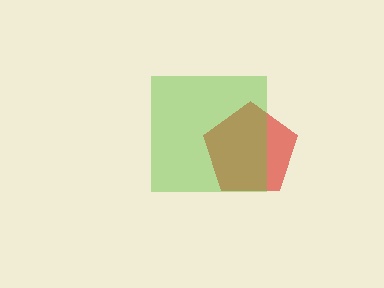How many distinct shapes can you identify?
There are 2 distinct shapes: a red pentagon, a lime square.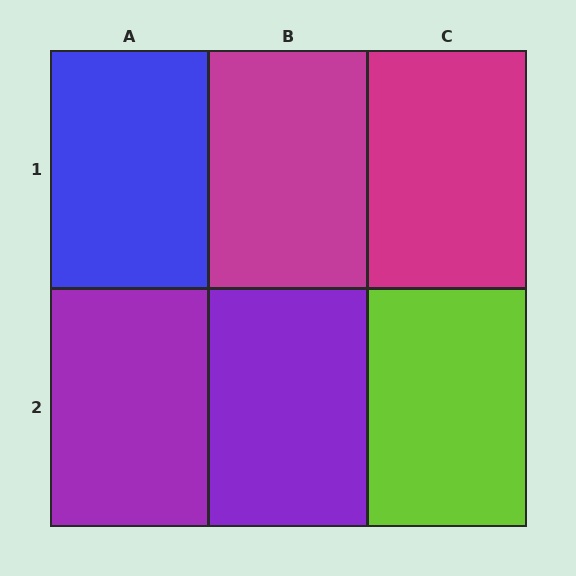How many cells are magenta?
2 cells are magenta.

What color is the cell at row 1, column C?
Magenta.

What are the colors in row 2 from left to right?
Purple, purple, lime.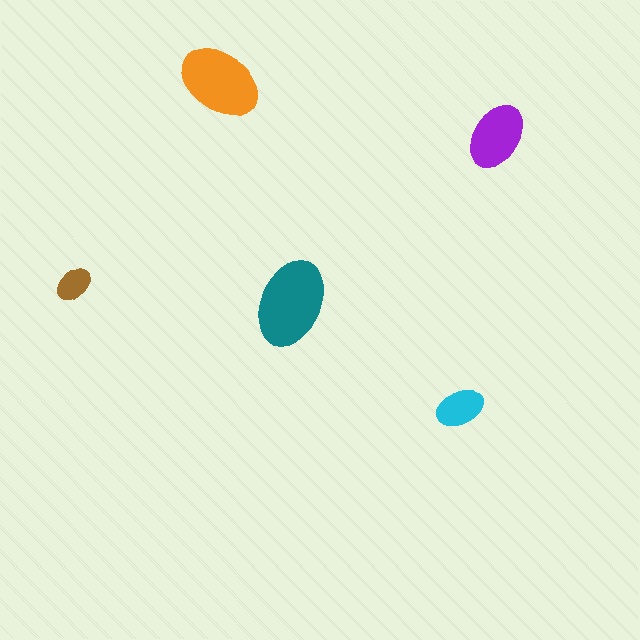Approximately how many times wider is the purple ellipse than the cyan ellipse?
About 1.5 times wider.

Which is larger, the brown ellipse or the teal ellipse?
The teal one.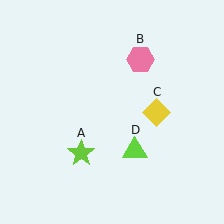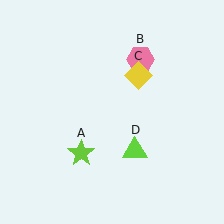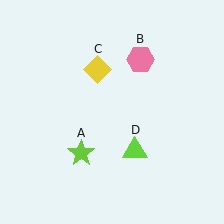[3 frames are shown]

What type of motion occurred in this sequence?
The yellow diamond (object C) rotated counterclockwise around the center of the scene.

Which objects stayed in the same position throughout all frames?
Lime star (object A) and pink hexagon (object B) and lime triangle (object D) remained stationary.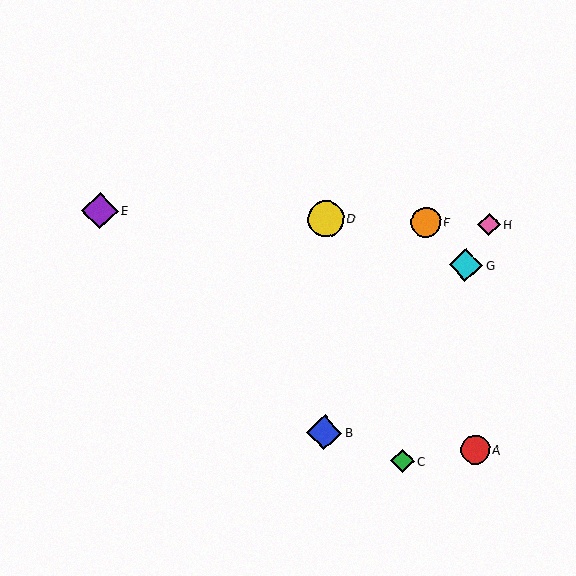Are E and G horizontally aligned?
No, E is at y≈211 and G is at y≈265.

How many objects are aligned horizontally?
4 objects (D, E, F, H) are aligned horizontally.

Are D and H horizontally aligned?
Yes, both are at y≈219.